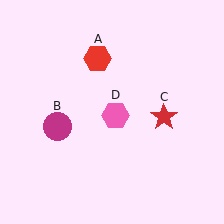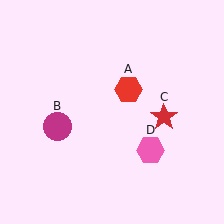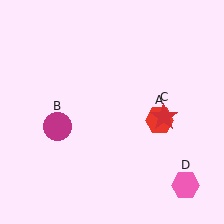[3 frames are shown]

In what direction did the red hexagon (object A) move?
The red hexagon (object A) moved down and to the right.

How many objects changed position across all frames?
2 objects changed position: red hexagon (object A), pink hexagon (object D).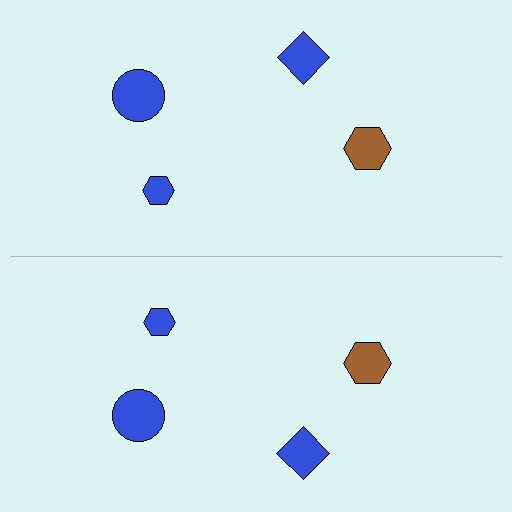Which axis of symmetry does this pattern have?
The pattern has a horizontal axis of symmetry running through the center of the image.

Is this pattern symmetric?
Yes, this pattern has bilateral (reflection) symmetry.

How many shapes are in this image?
There are 8 shapes in this image.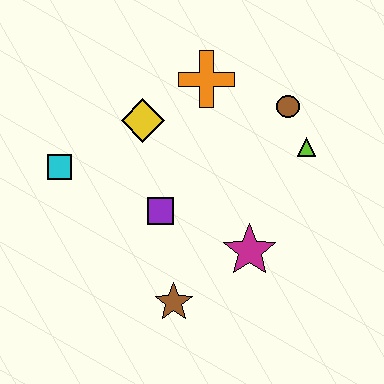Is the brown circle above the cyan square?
Yes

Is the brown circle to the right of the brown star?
Yes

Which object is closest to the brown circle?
The lime triangle is closest to the brown circle.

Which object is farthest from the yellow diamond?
The brown star is farthest from the yellow diamond.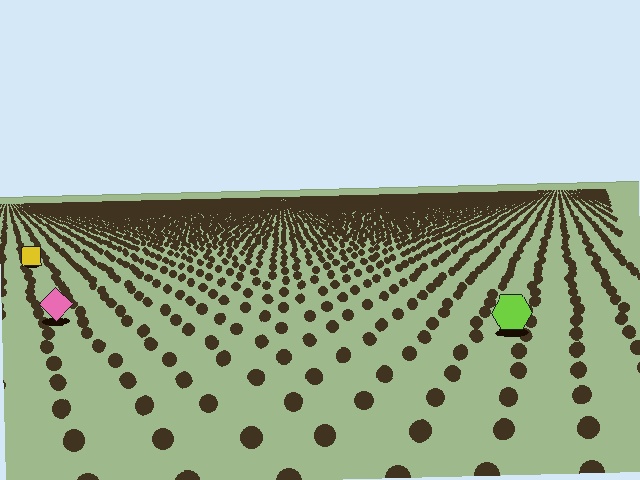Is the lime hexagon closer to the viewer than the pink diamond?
Yes. The lime hexagon is closer — you can tell from the texture gradient: the ground texture is coarser near it.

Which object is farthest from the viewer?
The yellow square is farthest from the viewer. It appears smaller and the ground texture around it is denser.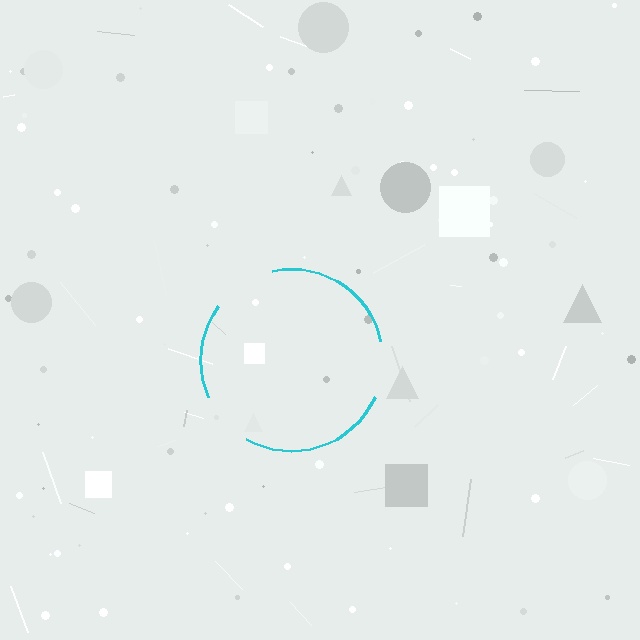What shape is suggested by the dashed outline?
The dashed outline suggests a circle.